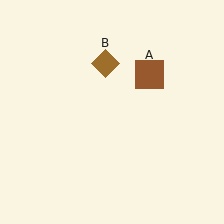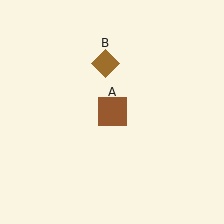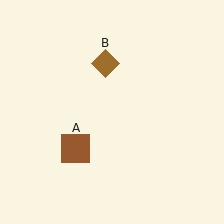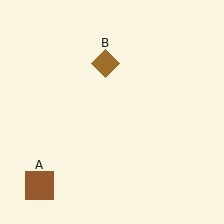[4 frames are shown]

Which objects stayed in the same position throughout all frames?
Brown diamond (object B) remained stationary.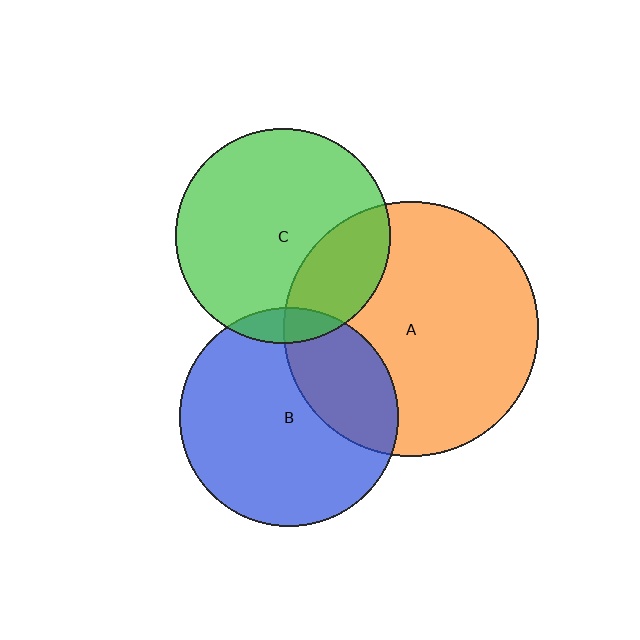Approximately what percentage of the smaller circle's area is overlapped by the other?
Approximately 30%.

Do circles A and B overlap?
Yes.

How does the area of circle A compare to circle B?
Approximately 1.4 times.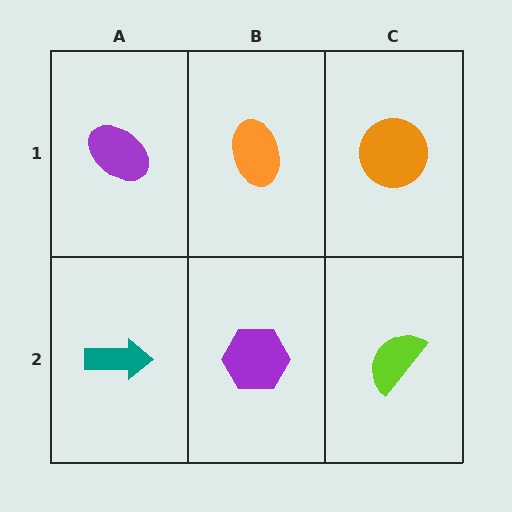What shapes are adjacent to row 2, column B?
An orange ellipse (row 1, column B), a teal arrow (row 2, column A), a lime semicircle (row 2, column C).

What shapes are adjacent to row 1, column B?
A purple hexagon (row 2, column B), a purple ellipse (row 1, column A), an orange circle (row 1, column C).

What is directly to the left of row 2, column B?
A teal arrow.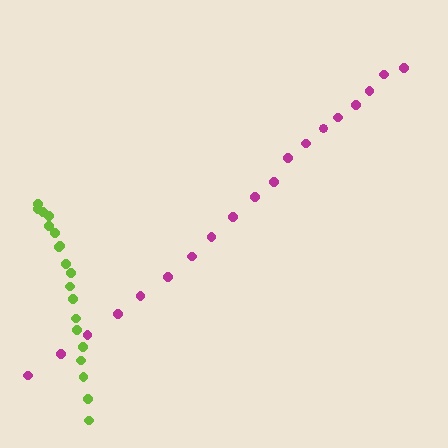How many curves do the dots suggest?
There are 2 distinct paths.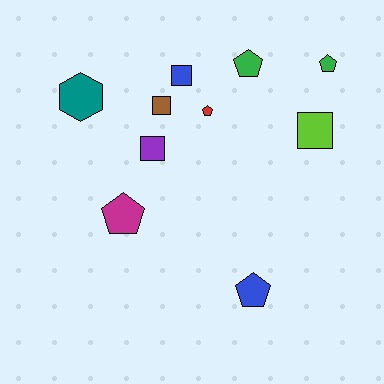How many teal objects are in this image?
There is 1 teal object.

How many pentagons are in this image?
There are 5 pentagons.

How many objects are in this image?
There are 10 objects.